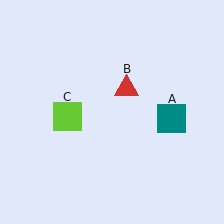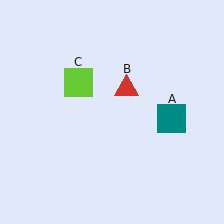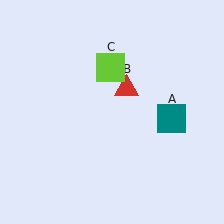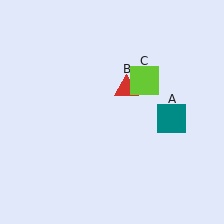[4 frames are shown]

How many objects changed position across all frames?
1 object changed position: lime square (object C).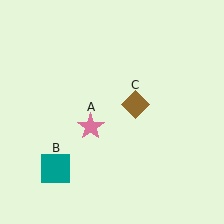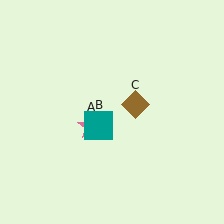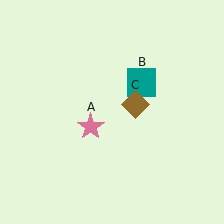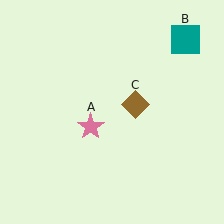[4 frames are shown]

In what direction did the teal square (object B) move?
The teal square (object B) moved up and to the right.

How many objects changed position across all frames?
1 object changed position: teal square (object B).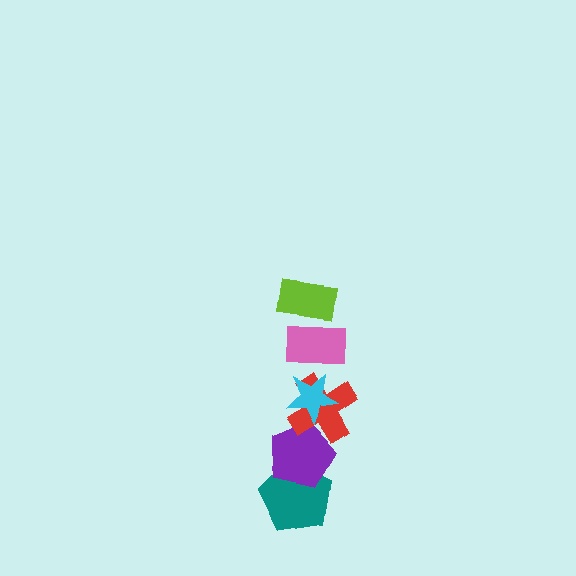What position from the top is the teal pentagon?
The teal pentagon is 6th from the top.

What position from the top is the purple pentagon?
The purple pentagon is 5th from the top.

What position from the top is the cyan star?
The cyan star is 3rd from the top.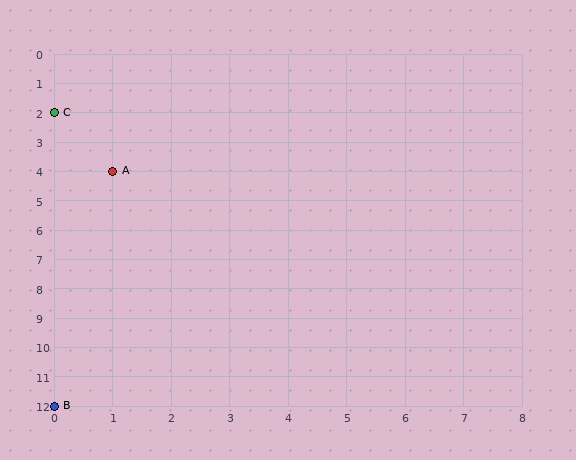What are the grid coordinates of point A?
Point A is at grid coordinates (1, 4).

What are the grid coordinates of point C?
Point C is at grid coordinates (0, 2).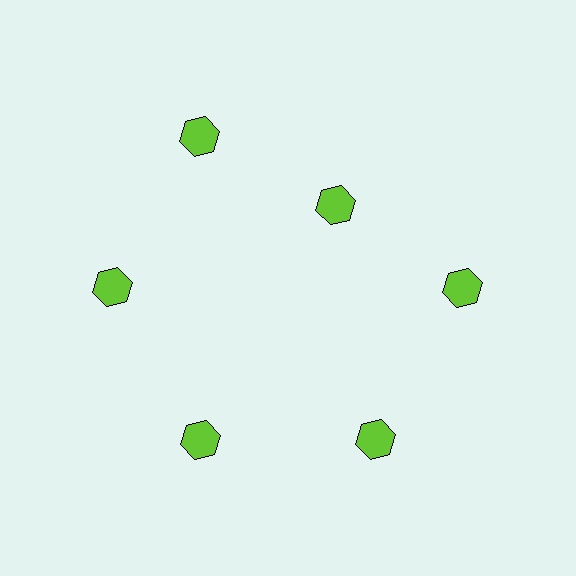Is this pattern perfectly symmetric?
No. The 6 lime hexagons are arranged in a ring, but one element near the 1 o'clock position is pulled inward toward the center, breaking the 6-fold rotational symmetry.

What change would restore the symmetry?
The symmetry would be restored by moving it outward, back onto the ring so that all 6 hexagons sit at equal angles and equal distance from the center.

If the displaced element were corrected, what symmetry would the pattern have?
It would have 6-fold rotational symmetry — the pattern would map onto itself every 60 degrees.